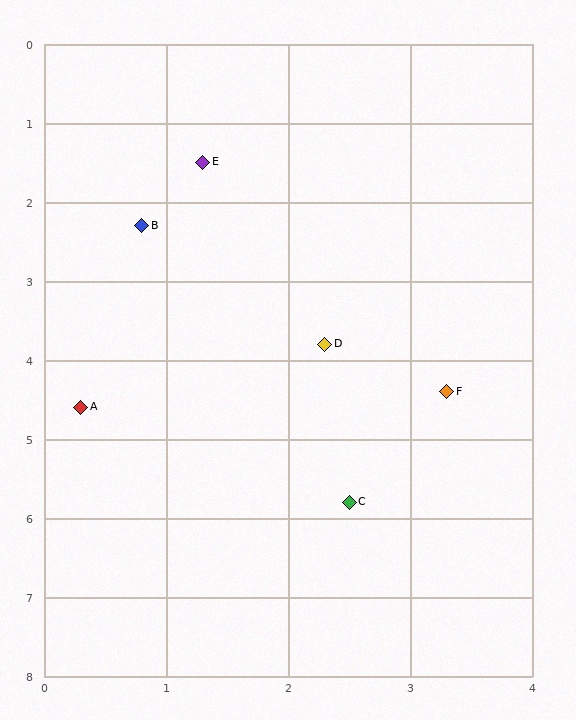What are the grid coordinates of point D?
Point D is at approximately (2.3, 3.8).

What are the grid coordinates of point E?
Point E is at approximately (1.3, 1.5).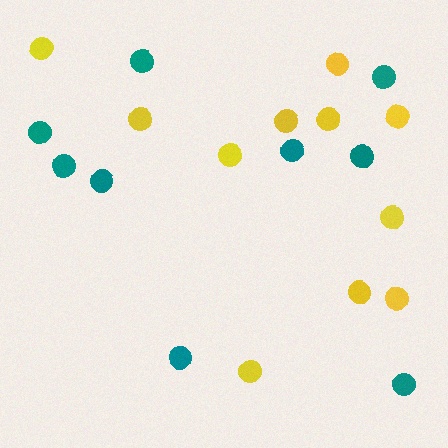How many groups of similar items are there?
There are 2 groups: one group of yellow circles (11) and one group of teal circles (9).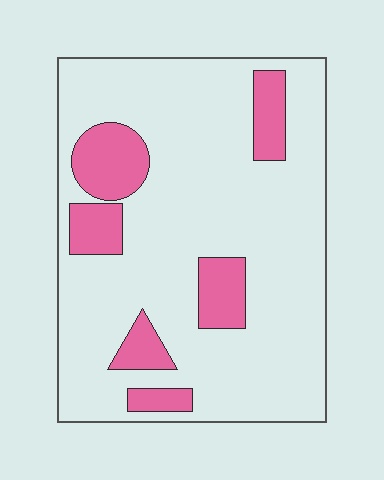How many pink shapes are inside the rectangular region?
6.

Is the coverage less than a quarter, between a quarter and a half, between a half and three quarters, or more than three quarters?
Less than a quarter.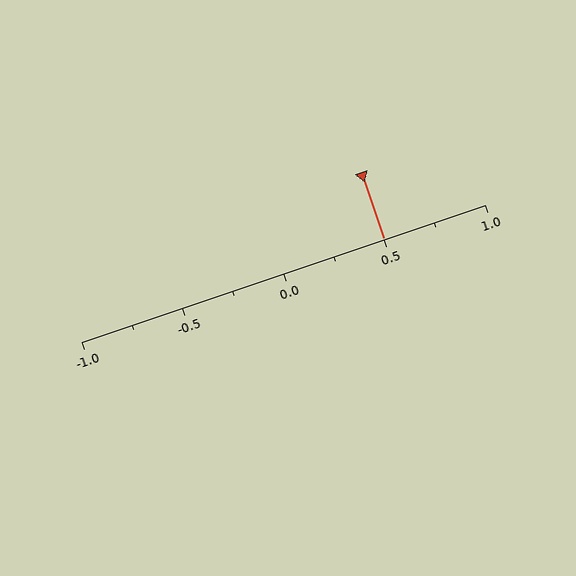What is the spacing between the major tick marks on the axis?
The major ticks are spaced 0.5 apart.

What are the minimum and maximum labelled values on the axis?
The axis runs from -1.0 to 1.0.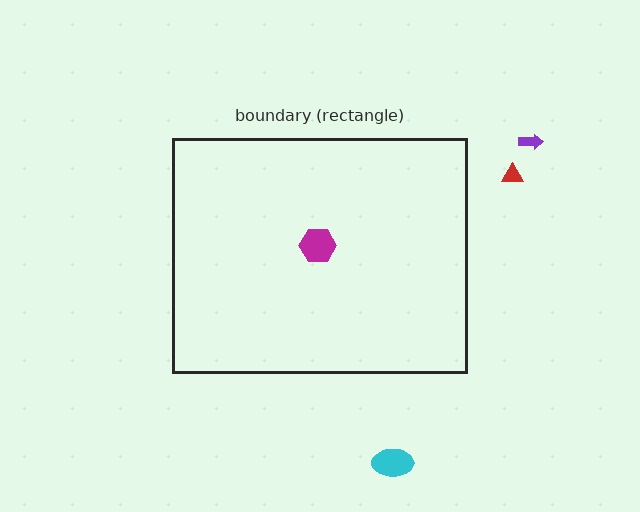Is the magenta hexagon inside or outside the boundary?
Inside.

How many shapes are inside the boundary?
1 inside, 3 outside.